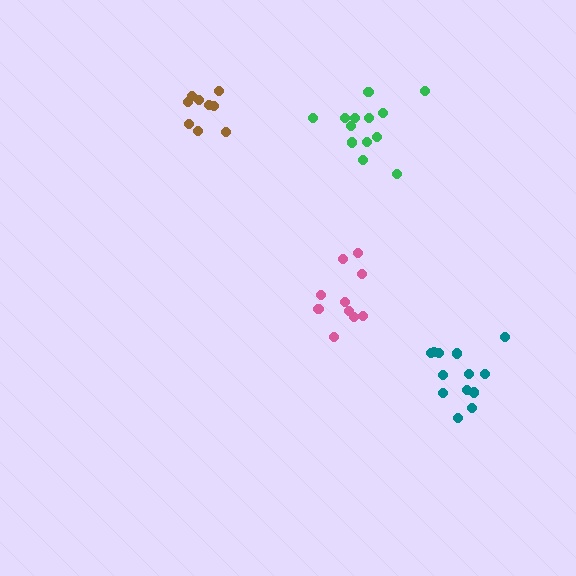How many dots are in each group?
Group 1: 10 dots, Group 2: 9 dots, Group 3: 13 dots, Group 4: 13 dots (45 total).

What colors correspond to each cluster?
The clusters are colored: pink, brown, green, teal.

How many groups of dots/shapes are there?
There are 4 groups.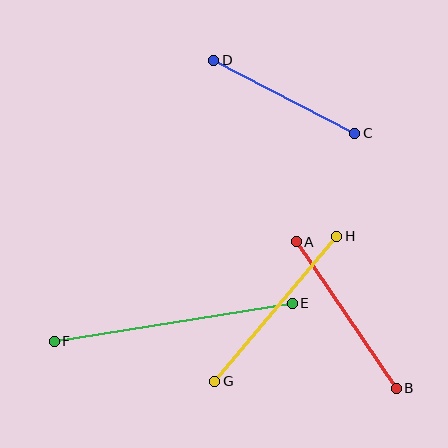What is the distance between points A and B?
The distance is approximately 177 pixels.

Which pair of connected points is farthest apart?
Points E and F are farthest apart.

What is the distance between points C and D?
The distance is approximately 159 pixels.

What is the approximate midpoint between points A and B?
The midpoint is at approximately (346, 315) pixels.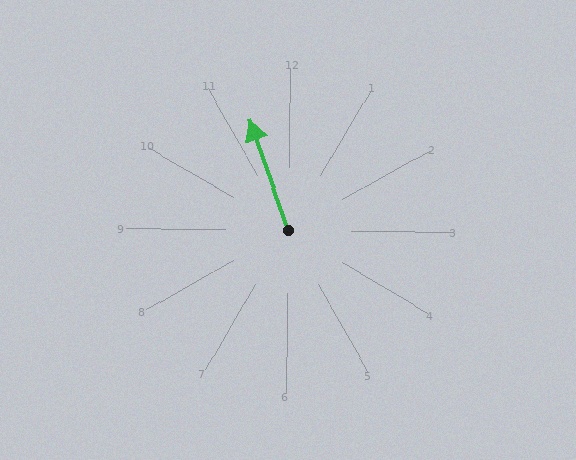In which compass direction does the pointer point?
North.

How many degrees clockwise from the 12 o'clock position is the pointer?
Approximately 340 degrees.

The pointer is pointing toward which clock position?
Roughly 11 o'clock.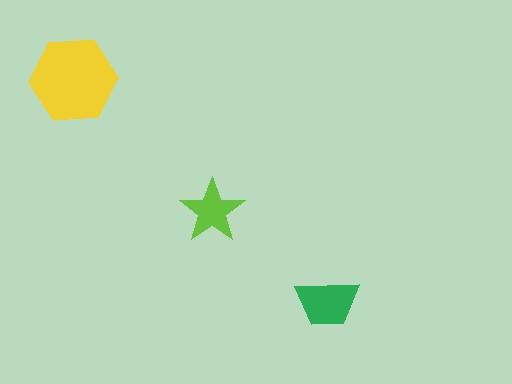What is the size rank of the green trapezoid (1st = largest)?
2nd.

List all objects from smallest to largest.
The lime star, the green trapezoid, the yellow hexagon.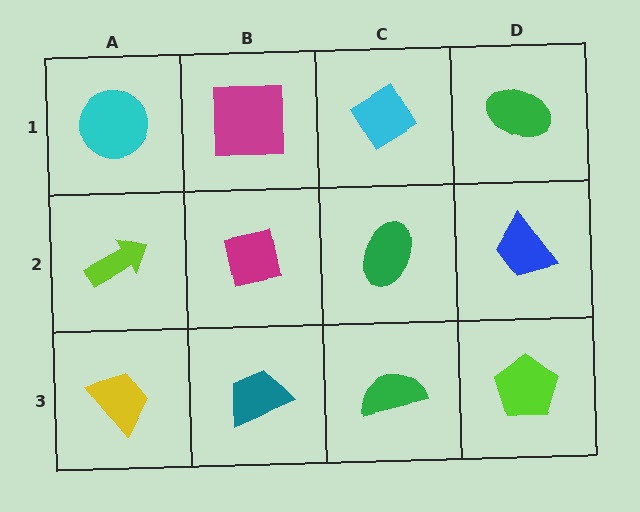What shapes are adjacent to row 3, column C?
A green ellipse (row 2, column C), a teal trapezoid (row 3, column B), a lime pentagon (row 3, column D).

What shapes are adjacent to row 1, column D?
A blue trapezoid (row 2, column D), a cyan diamond (row 1, column C).